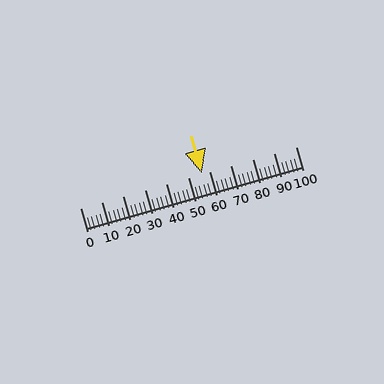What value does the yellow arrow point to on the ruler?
The yellow arrow points to approximately 56.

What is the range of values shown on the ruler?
The ruler shows values from 0 to 100.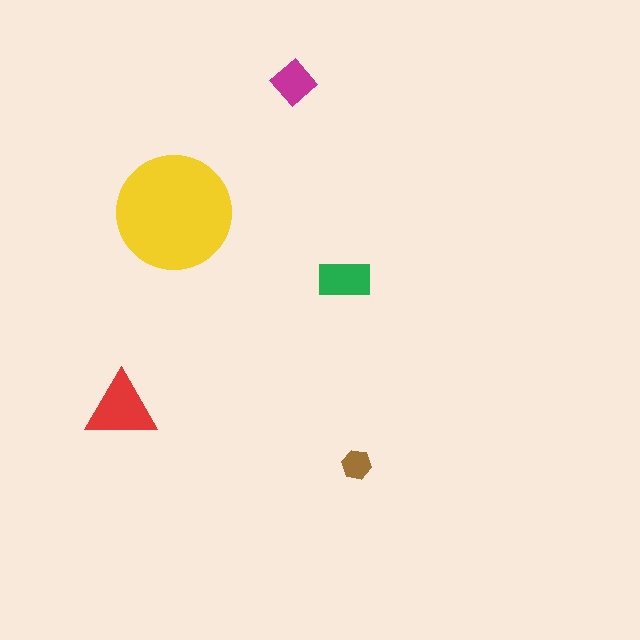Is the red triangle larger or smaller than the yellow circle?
Smaller.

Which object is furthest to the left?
The red triangle is leftmost.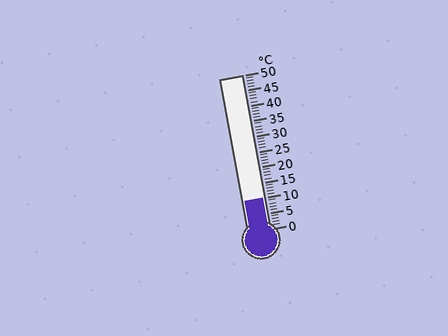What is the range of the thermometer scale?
The thermometer scale ranges from 0°C to 50°C.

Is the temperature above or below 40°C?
The temperature is below 40°C.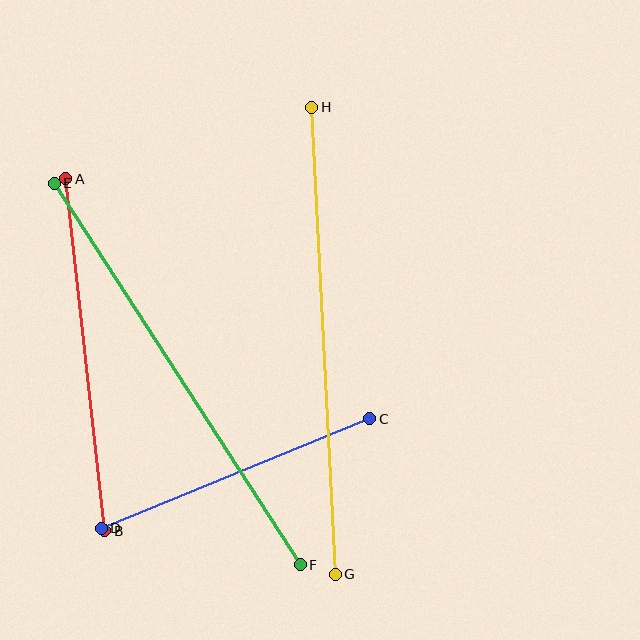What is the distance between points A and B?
The distance is approximately 354 pixels.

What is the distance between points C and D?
The distance is approximately 290 pixels.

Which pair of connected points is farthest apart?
Points G and H are farthest apart.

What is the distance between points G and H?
The distance is approximately 467 pixels.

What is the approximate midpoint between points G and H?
The midpoint is at approximately (324, 341) pixels.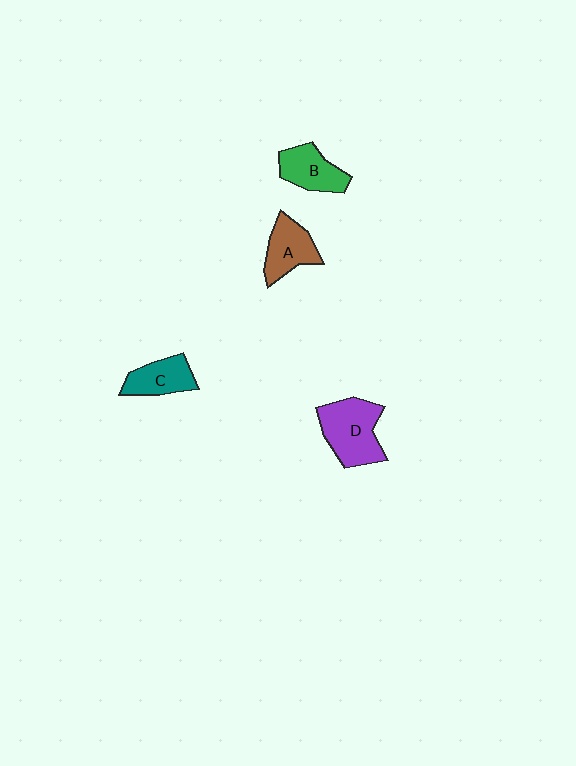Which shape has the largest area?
Shape D (purple).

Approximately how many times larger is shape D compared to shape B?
Approximately 1.4 times.